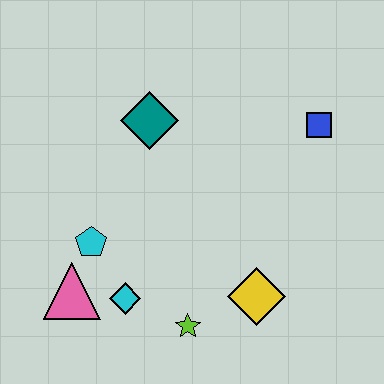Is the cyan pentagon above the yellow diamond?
Yes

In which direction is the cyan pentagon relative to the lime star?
The cyan pentagon is to the left of the lime star.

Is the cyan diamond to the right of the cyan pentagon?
Yes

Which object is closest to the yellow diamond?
The lime star is closest to the yellow diamond.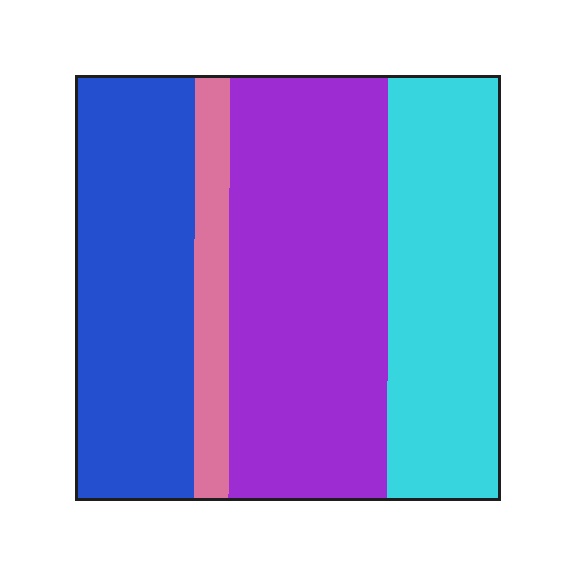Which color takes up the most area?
Purple, at roughly 35%.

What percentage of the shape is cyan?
Cyan takes up between a quarter and a half of the shape.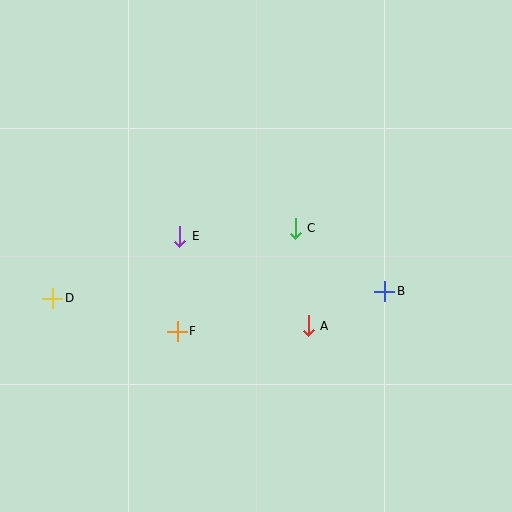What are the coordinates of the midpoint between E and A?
The midpoint between E and A is at (244, 281).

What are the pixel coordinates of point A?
Point A is at (308, 326).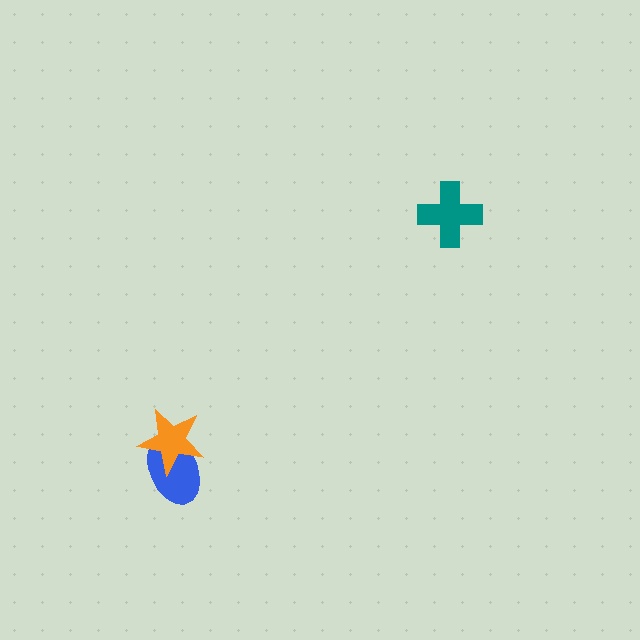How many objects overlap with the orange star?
1 object overlaps with the orange star.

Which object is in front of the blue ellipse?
The orange star is in front of the blue ellipse.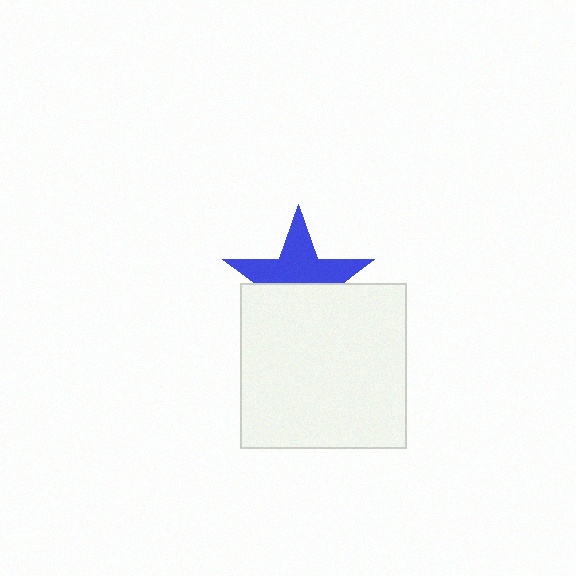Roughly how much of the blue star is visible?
About half of it is visible (roughly 53%).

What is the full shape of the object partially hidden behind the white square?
The partially hidden object is a blue star.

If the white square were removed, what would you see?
You would see the complete blue star.